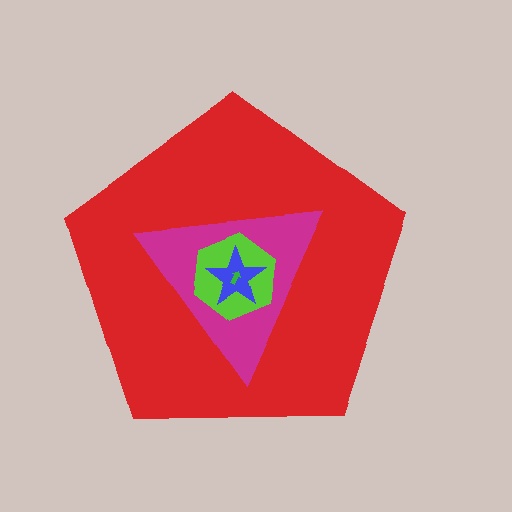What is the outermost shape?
The red pentagon.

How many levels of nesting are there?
5.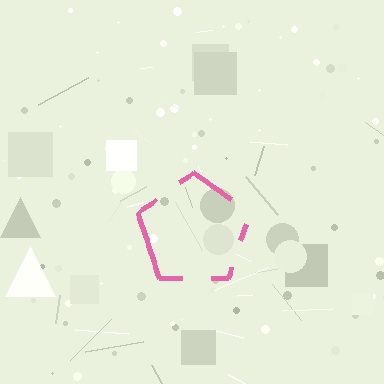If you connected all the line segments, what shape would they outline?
They would outline a pentagon.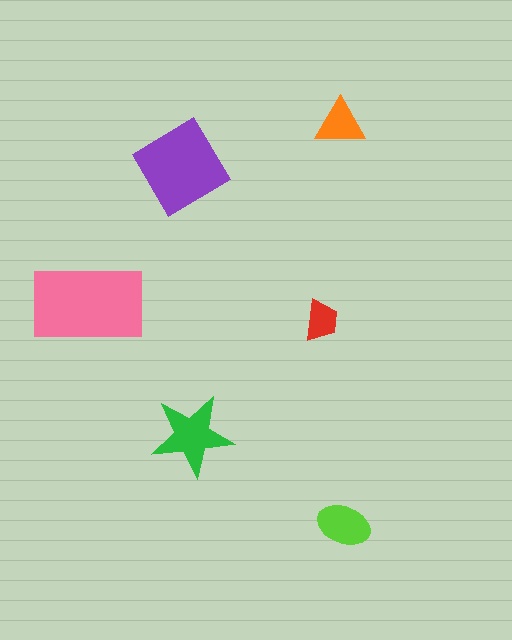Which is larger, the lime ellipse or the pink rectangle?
The pink rectangle.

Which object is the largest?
The pink rectangle.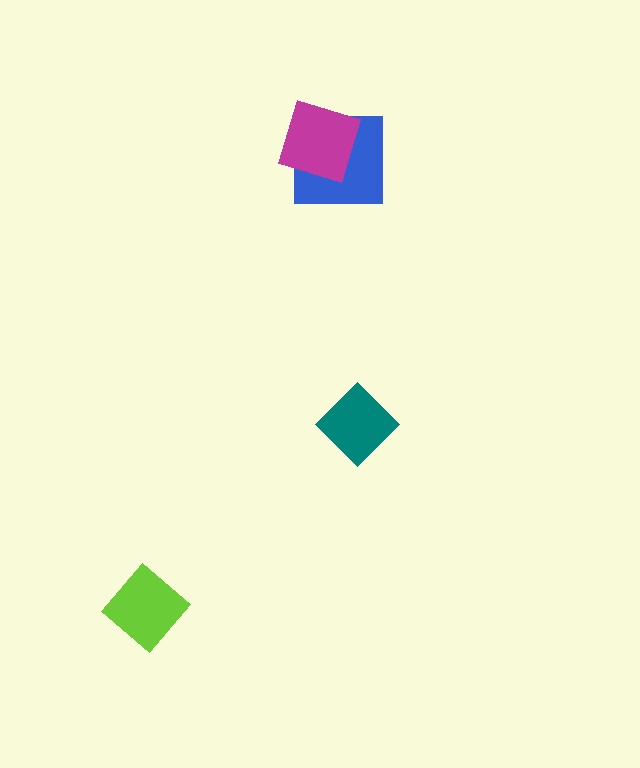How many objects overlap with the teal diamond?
0 objects overlap with the teal diamond.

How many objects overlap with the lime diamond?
0 objects overlap with the lime diamond.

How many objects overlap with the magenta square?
1 object overlaps with the magenta square.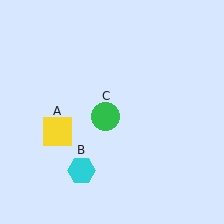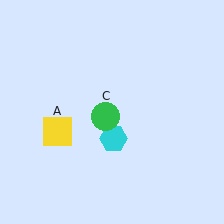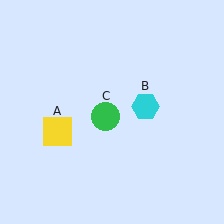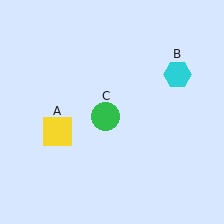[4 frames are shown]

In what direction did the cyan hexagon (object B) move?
The cyan hexagon (object B) moved up and to the right.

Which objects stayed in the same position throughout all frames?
Yellow square (object A) and green circle (object C) remained stationary.